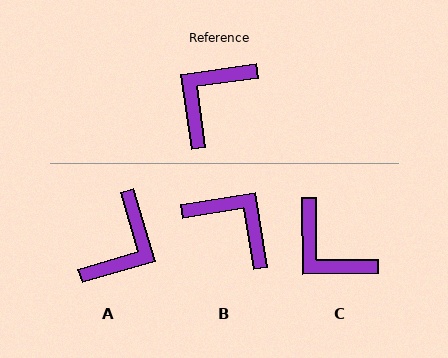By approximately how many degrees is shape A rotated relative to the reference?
Approximately 172 degrees clockwise.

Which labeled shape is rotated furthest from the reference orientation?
A, about 172 degrees away.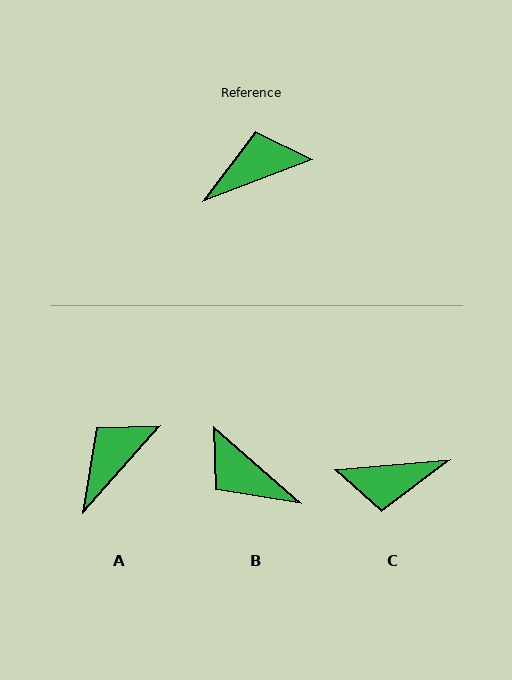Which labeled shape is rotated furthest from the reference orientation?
C, about 164 degrees away.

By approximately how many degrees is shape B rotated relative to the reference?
Approximately 118 degrees counter-clockwise.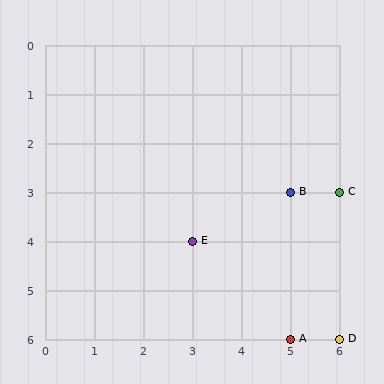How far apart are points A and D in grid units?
Points A and D are 1 column apart.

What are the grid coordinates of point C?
Point C is at grid coordinates (6, 3).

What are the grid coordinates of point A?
Point A is at grid coordinates (5, 6).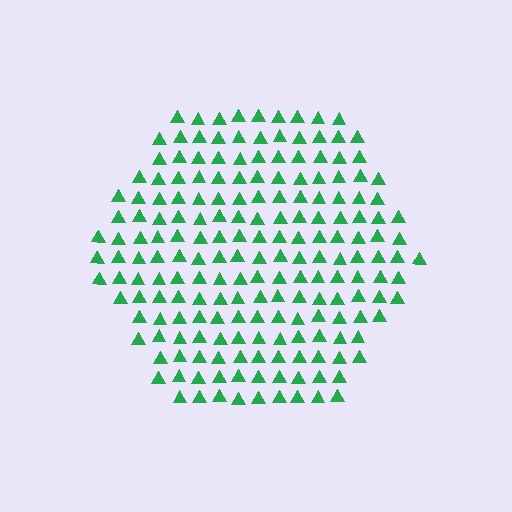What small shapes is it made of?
It is made of small triangles.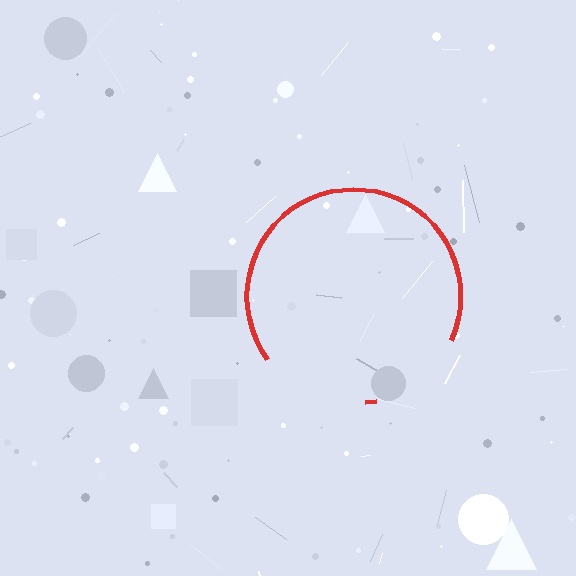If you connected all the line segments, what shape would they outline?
They would outline a circle.